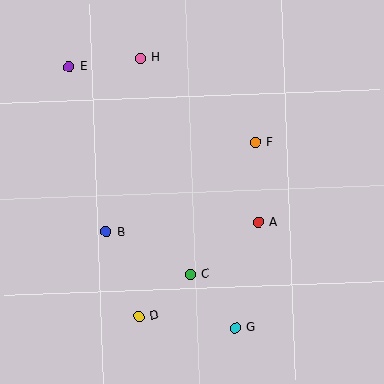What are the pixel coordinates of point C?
Point C is at (190, 274).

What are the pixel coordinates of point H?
Point H is at (140, 58).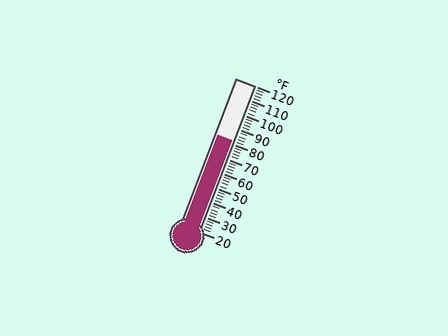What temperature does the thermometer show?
The thermometer shows approximately 82°F.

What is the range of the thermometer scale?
The thermometer scale ranges from 20°F to 120°F.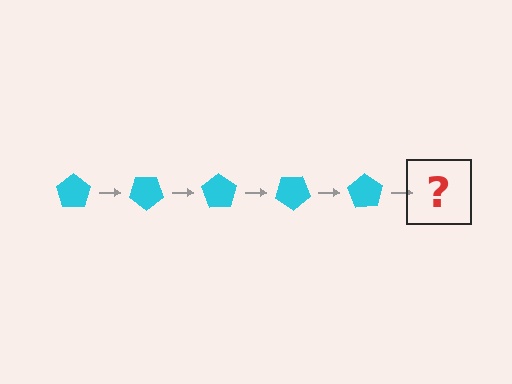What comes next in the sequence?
The next element should be a cyan pentagon rotated 175 degrees.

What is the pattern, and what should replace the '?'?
The pattern is that the pentagon rotates 35 degrees each step. The '?' should be a cyan pentagon rotated 175 degrees.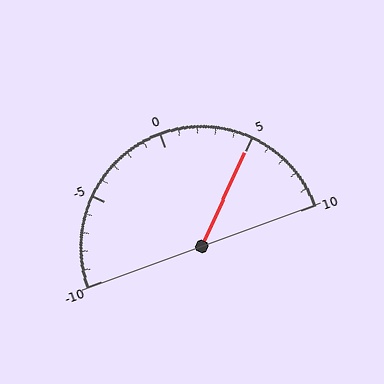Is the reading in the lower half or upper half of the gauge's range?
The reading is in the upper half of the range (-10 to 10).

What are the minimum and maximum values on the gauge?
The gauge ranges from -10 to 10.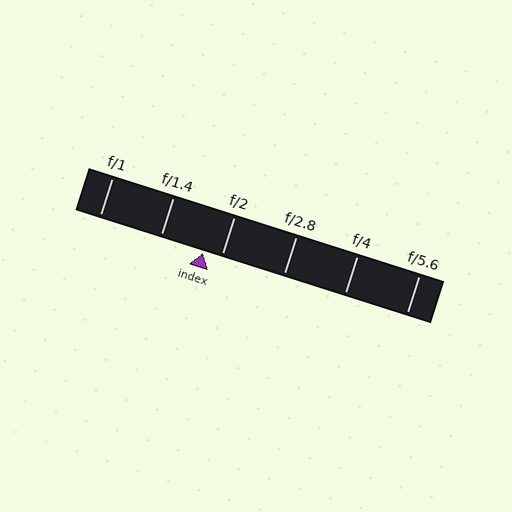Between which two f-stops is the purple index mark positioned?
The index mark is between f/1.4 and f/2.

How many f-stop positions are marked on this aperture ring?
There are 6 f-stop positions marked.